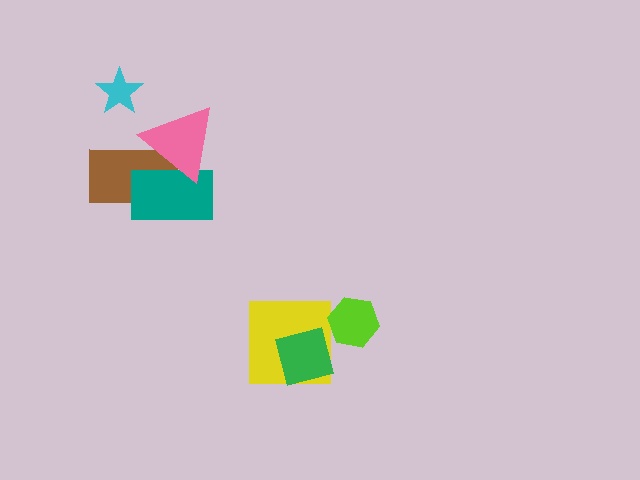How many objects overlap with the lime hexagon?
0 objects overlap with the lime hexagon.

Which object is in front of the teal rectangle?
The pink triangle is in front of the teal rectangle.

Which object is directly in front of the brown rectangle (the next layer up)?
The teal rectangle is directly in front of the brown rectangle.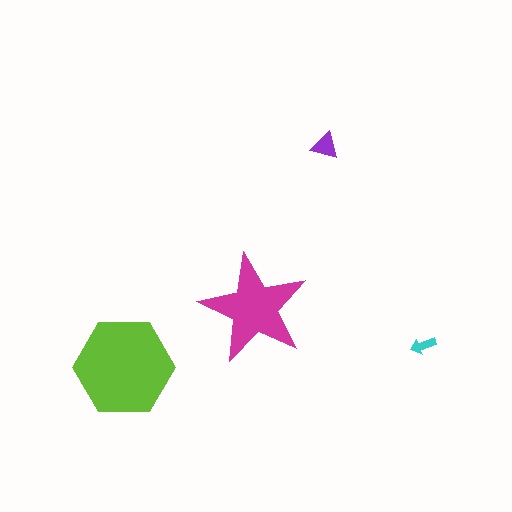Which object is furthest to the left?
The lime hexagon is leftmost.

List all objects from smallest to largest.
The cyan arrow, the purple triangle, the magenta star, the lime hexagon.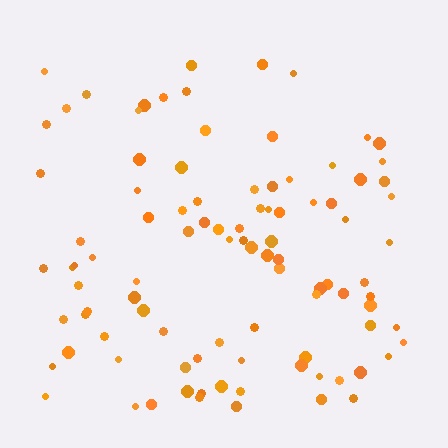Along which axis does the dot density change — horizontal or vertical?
Vertical.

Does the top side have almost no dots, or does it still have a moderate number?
Still a moderate number, just noticeably fewer than the bottom.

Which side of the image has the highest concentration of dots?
The bottom.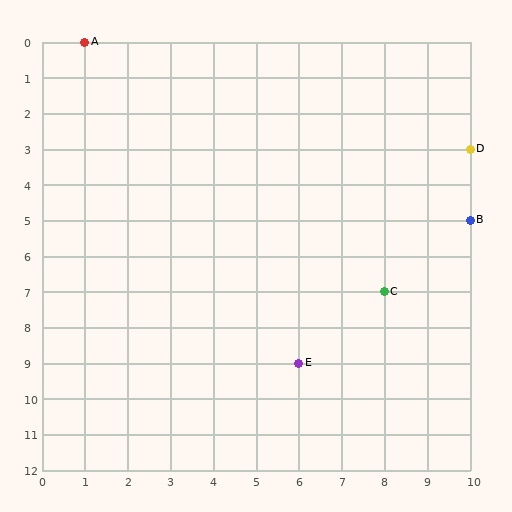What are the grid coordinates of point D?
Point D is at grid coordinates (10, 3).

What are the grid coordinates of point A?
Point A is at grid coordinates (1, 0).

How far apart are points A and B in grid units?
Points A and B are 9 columns and 5 rows apart (about 10.3 grid units diagonally).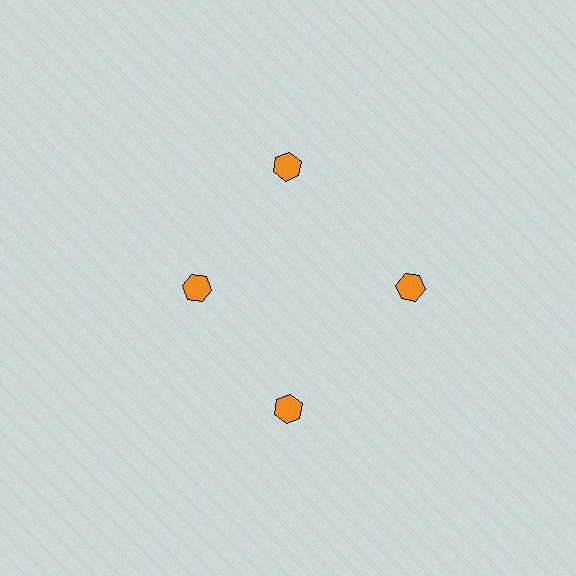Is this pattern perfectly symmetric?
No. The 4 orange hexagons are arranged in a ring, but one element near the 9 o'clock position is pulled inward toward the center, breaking the 4-fold rotational symmetry.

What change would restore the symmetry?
The symmetry would be restored by moving it outward, back onto the ring so that all 4 hexagons sit at equal angles and equal distance from the center.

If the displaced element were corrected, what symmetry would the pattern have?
It would have 4-fold rotational symmetry — the pattern would map onto itself every 90 degrees.